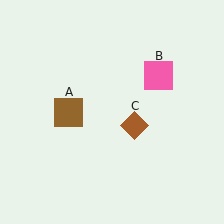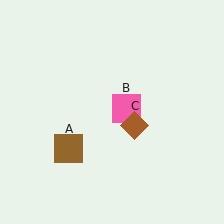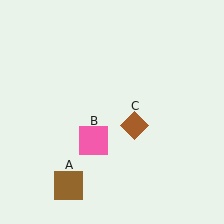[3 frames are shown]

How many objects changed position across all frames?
2 objects changed position: brown square (object A), pink square (object B).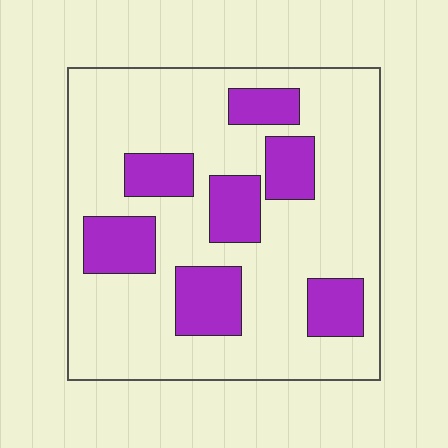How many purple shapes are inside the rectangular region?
7.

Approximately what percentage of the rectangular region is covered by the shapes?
Approximately 25%.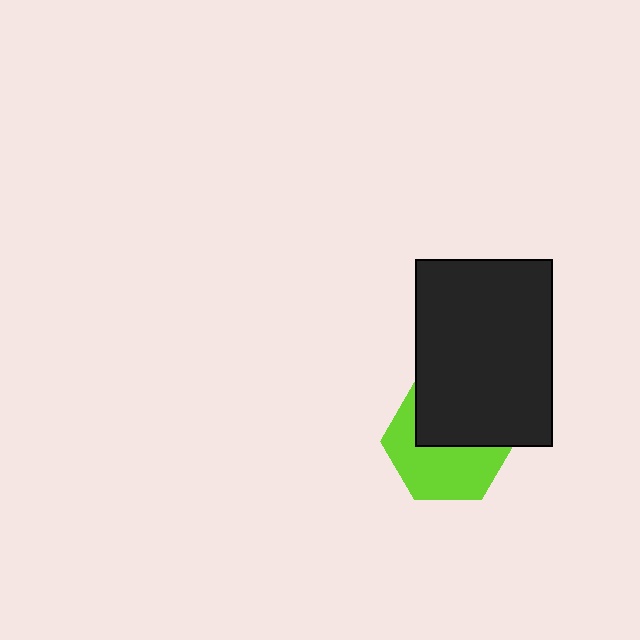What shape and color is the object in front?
The object in front is a black rectangle.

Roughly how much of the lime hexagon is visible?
About half of it is visible (roughly 53%).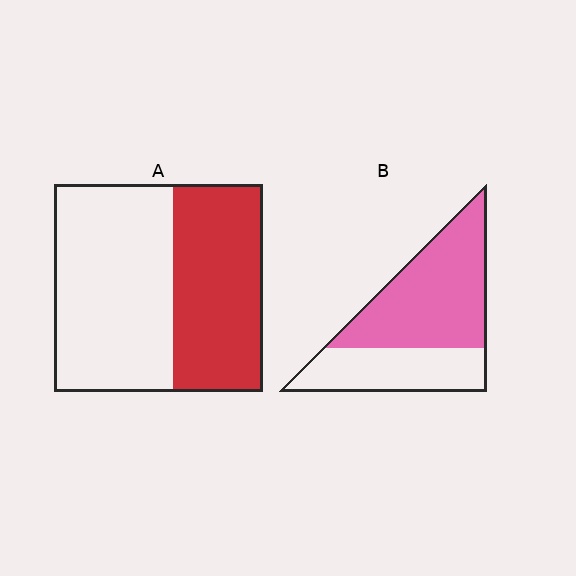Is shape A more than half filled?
No.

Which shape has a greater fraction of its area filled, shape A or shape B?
Shape B.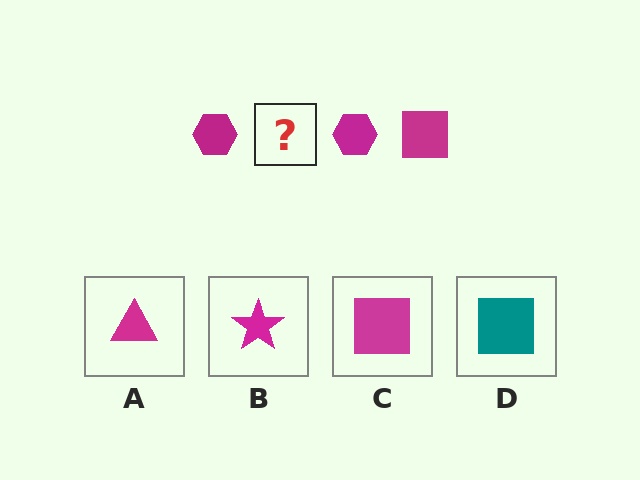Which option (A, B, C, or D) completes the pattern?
C.